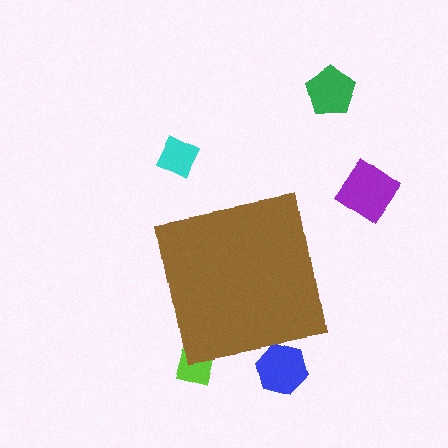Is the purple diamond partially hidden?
No, the purple diamond is fully visible.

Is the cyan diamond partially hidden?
No, the cyan diamond is fully visible.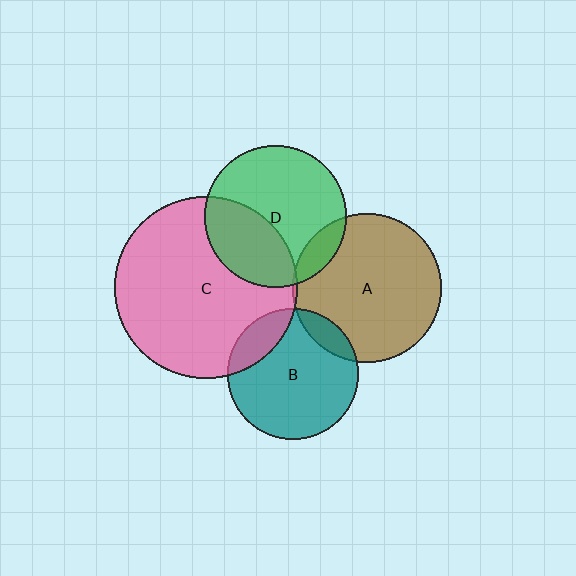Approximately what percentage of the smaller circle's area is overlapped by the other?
Approximately 5%.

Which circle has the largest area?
Circle C (pink).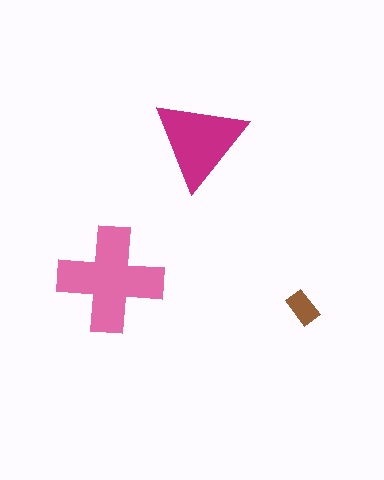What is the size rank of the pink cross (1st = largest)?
1st.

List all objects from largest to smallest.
The pink cross, the magenta triangle, the brown rectangle.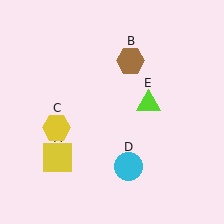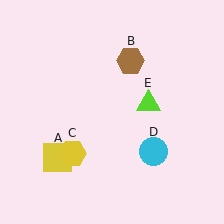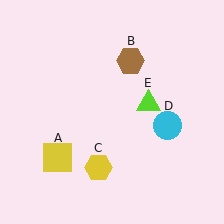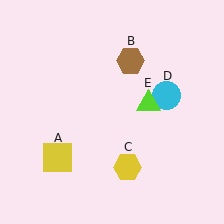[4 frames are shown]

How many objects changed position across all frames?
2 objects changed position: yellow hexagon (object C), cyan circle (object D).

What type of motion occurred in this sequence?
The yellow hexagon (object C), cyan circle (object D) rotated counterclockwise around the center of the scene.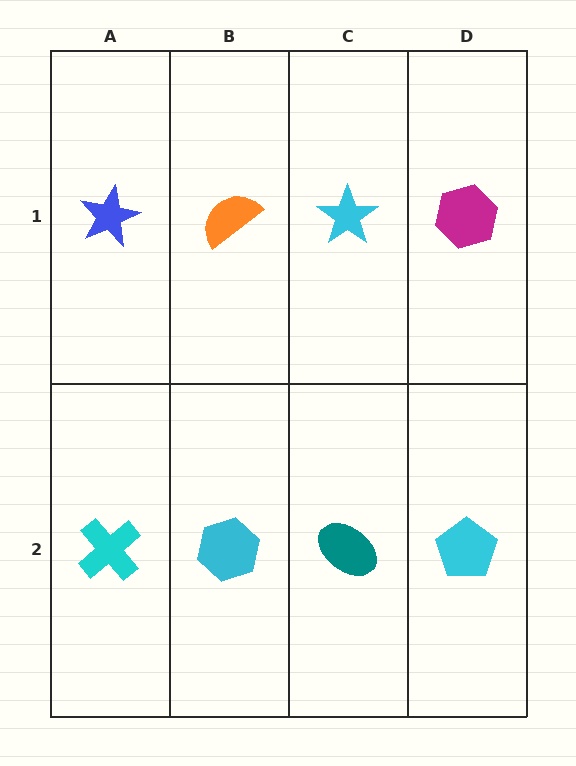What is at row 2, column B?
A cyan hexagon.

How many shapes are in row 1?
4 shapes.